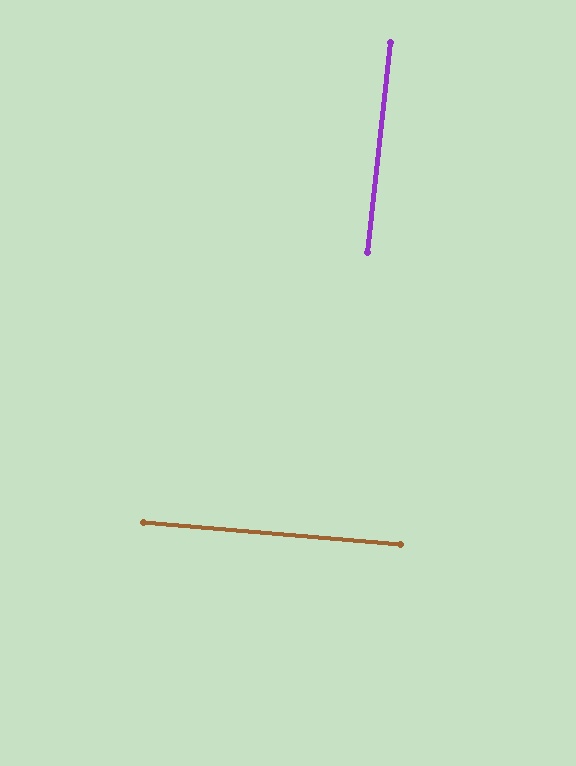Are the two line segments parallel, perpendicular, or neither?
Perpendicular — they meet at approximately 89°.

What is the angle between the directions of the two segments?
Approximately 89 degrees.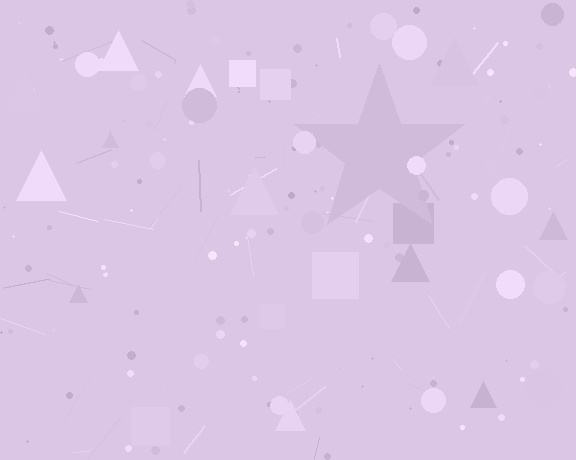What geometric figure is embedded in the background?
A star is embedded in the background.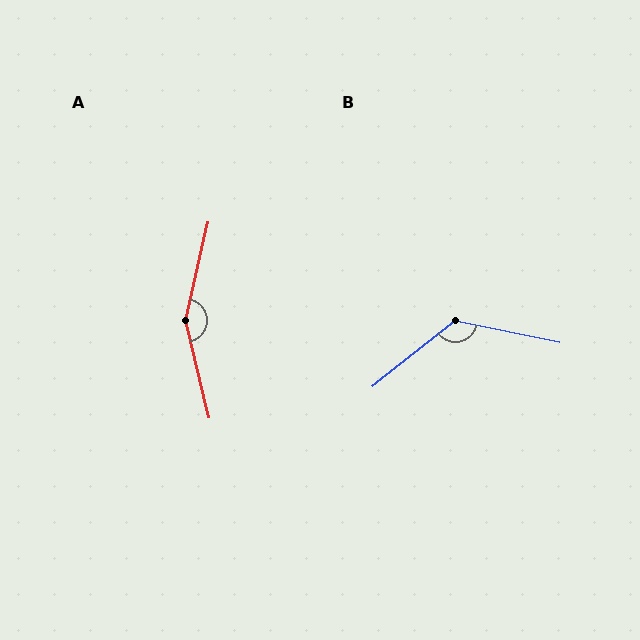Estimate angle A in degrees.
Approximately 154 degrees.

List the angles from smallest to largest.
B (130°), A (154°).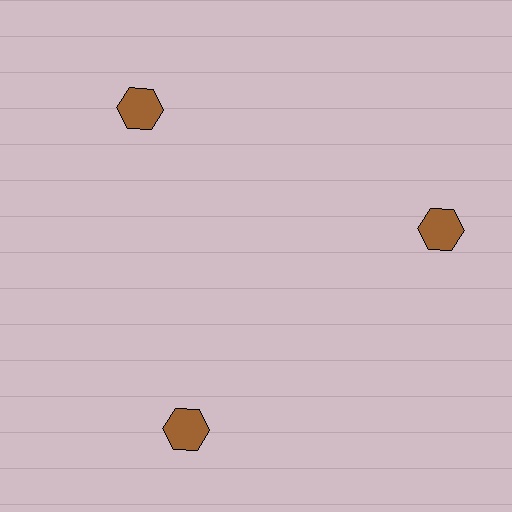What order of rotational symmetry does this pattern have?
This pattern has 3-fold rotational symmetry.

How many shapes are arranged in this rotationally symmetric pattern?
There are 3 shapes, arranged in 3 groups of 1.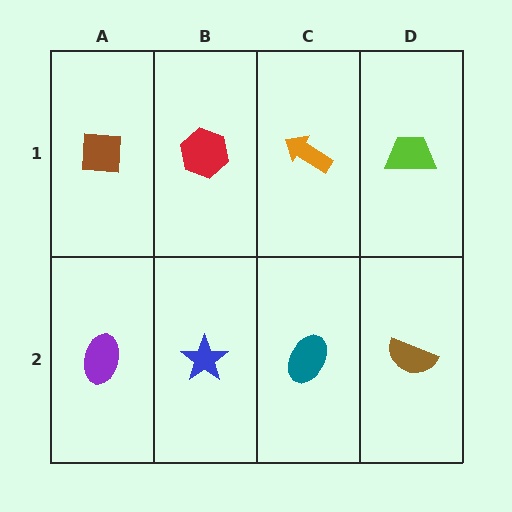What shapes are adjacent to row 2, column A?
A brown square (row 1, column A), a blue star (row 2, column B).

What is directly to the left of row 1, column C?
A red hexagon.